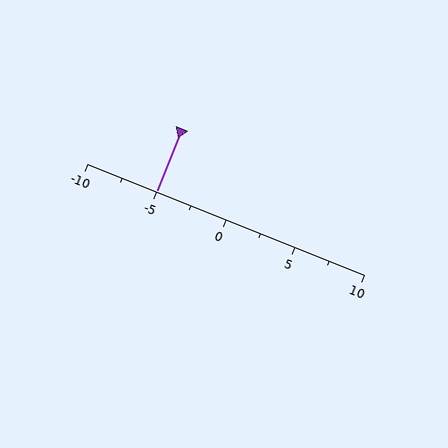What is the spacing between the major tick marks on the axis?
The major ticks are spaced 5 apart.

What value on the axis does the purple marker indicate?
The marker indicates approximately -5.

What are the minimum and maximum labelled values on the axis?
The axis runs from -10 to 10.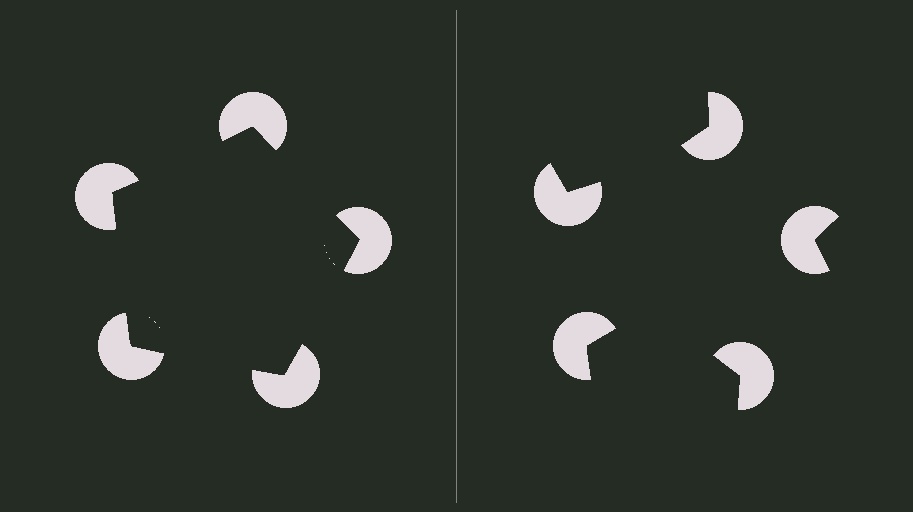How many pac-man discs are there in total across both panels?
10 — 5 on each side.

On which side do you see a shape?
An illusory pentagon appears on the left side. On the right side the wedge cuts are rotated, so no coherent shape forms.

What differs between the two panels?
The pac-man discs are positioned identically on both sides; only the wedge orientations differ. On the left they align to a pentagon; on the right they are misaligned.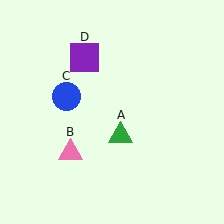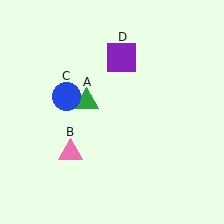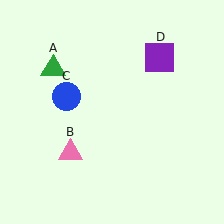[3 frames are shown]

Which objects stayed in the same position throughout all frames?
Pink triangle (object B) and blue circle (object C) remained stationary.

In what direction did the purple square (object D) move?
The purple square (object D) moved right.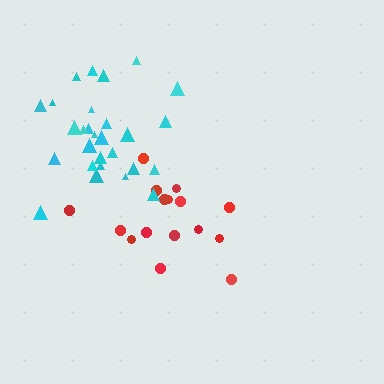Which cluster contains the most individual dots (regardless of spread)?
Cyan (28).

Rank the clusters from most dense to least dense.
cyan, red.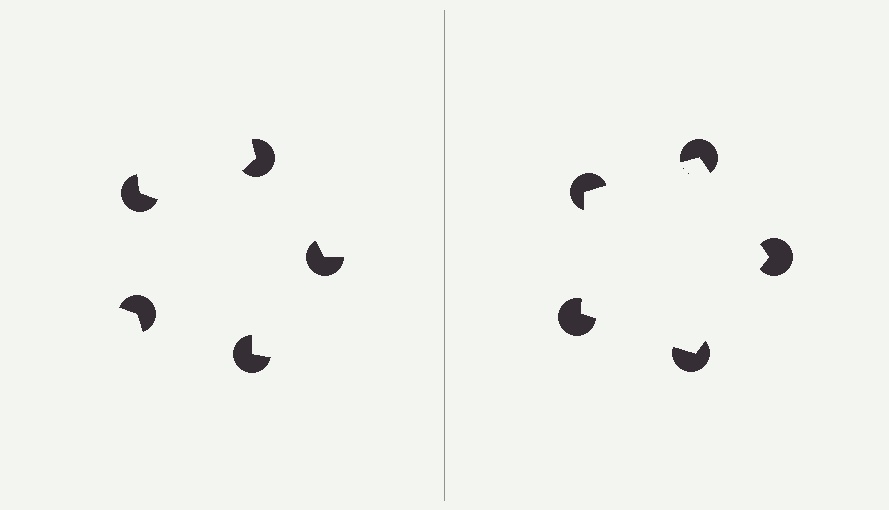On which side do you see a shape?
An illusory pentagon appears on the right side. On the left side the wedge cuts are rotated, so no coherent shape forms.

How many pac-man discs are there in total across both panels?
10 — 5 on each side.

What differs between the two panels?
The pac-man discs are positioned identically on both sides; only the wedge orientations differ. On the right they align to a pentagon; on the left they are misaligned.